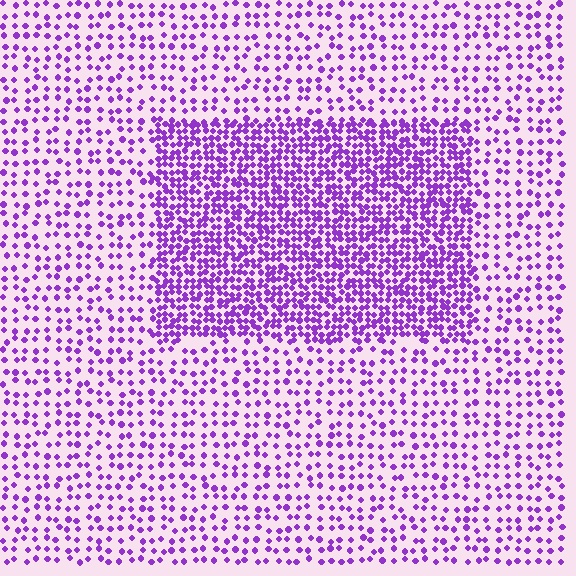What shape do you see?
I see a rectangle.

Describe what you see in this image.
The image contains small purple elements arranged at two different densities. A rectangle-shaped region is visible where the elements are more densely packed than the surrounding area.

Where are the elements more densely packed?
The elements are more densely packed inside the rectangle boundary.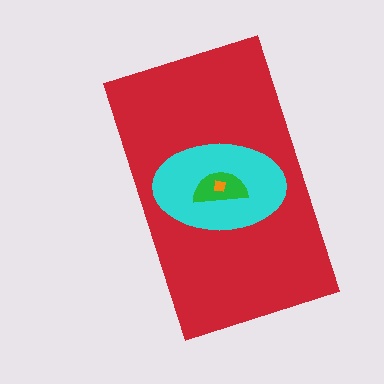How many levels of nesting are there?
4.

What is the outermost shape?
The red rectangle.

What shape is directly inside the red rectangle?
The cyan ellipse.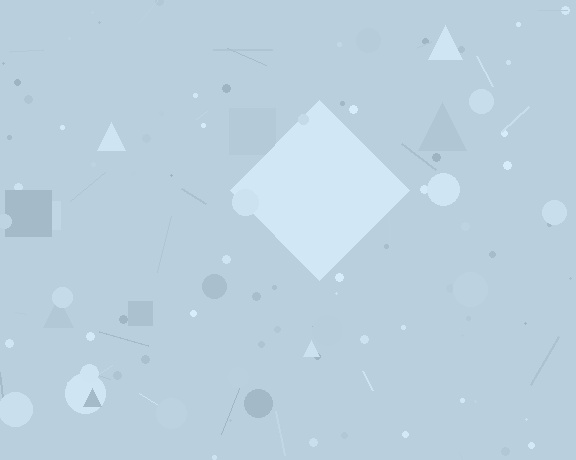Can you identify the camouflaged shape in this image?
The camouflaged shape is a diamond.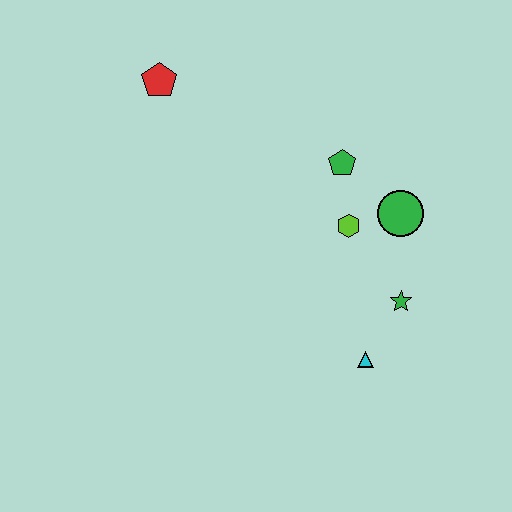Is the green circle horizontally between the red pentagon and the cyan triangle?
No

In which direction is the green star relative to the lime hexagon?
The green star is below the lime hexagon.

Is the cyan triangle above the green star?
No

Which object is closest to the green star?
The cyan triangle is closest to the green star.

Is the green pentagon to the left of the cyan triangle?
Yes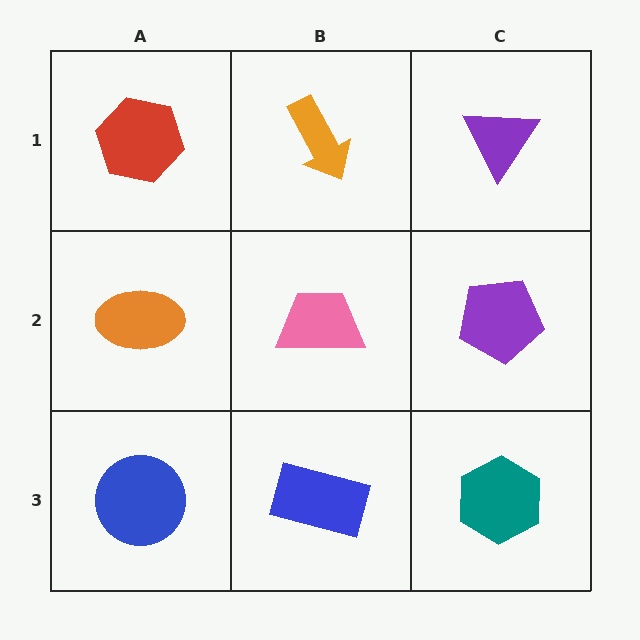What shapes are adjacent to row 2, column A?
A red hexagon (row 1, column A), a blue circle (row 3, column A), a pink trapezoid (row 2, column B).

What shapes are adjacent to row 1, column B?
A pink trapezoid (row 2, column B), a red hexagon (row 1, column A), a purple triangle (row 1, column C).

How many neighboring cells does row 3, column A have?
2.